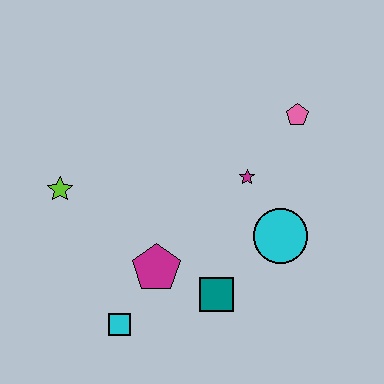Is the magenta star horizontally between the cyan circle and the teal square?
Yes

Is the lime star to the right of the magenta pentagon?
No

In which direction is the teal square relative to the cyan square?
The teal square is to the right of the cyan square.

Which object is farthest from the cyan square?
The pink pentagon is farthest from the cyan square.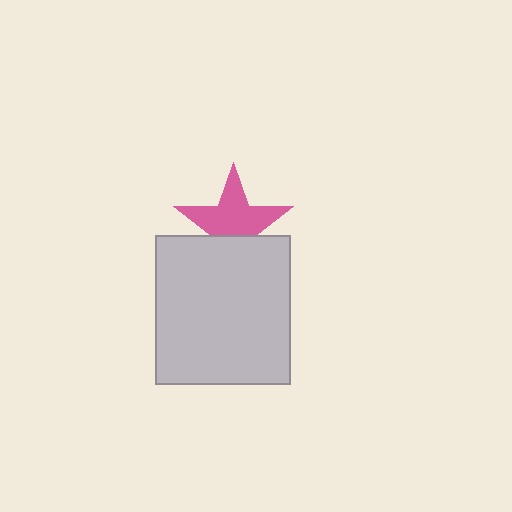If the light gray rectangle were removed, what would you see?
You would see the complete pink star.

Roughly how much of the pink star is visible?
Most of it is visible (roughly 66%).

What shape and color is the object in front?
The object in front is a light gray rectangle.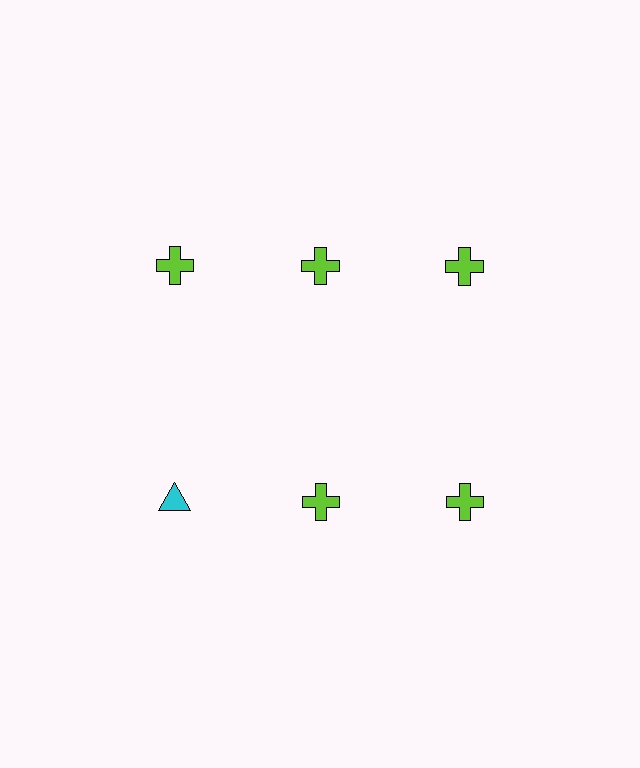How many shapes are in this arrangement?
There are 6 shapes arranged in a grid pattern.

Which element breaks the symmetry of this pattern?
The cyan triangle in the second row, leftmost column breaks the symmetry. All other shapes are lime crosses.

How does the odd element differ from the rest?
It differs in both color (cyan instead of lime) and shape (triangle instead of cross).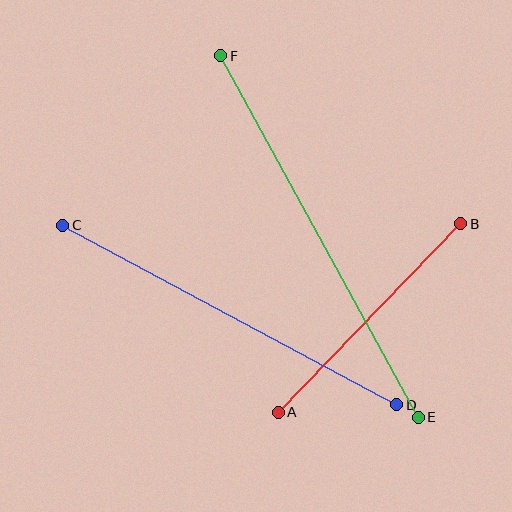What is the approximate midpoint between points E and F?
The midpoint is at approximately (319, 236) pixels.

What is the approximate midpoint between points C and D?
The midpoint is at approximately (230, 315) pixels.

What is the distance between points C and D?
The distance is approximately 379 pixels.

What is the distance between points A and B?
The distance is approximately 262 pixels.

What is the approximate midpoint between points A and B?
The midpoint is at approximately (370, 318) pixels.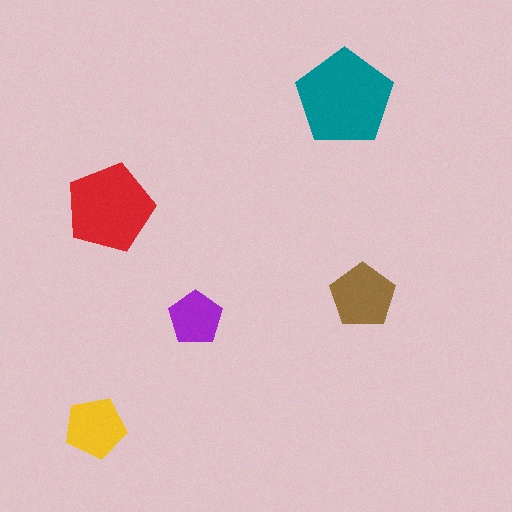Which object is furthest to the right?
The brown pentagon is rightmost.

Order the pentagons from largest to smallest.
the teal one, the red one, the brown one, the yellow one, the purple one.